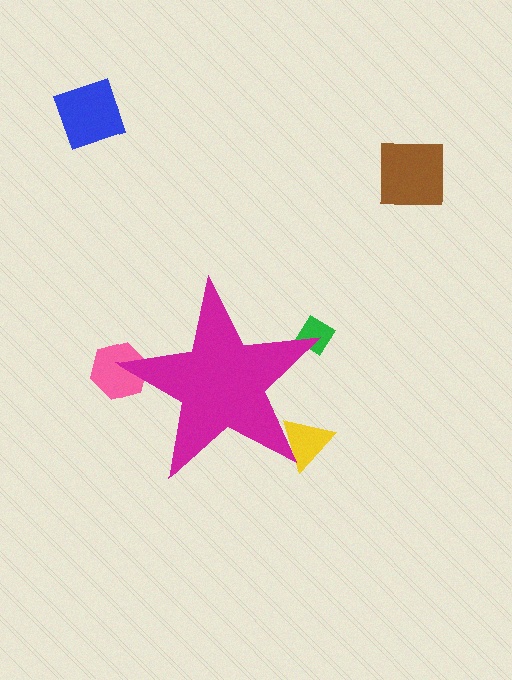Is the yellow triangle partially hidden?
Yes, the yellow triangle is partially hidden behind the magenta star.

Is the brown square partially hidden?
No, the brown square is fully visible.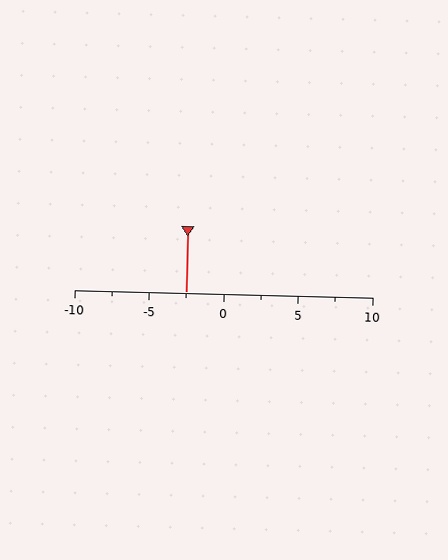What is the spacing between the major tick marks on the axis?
The major ticks are spaced 5 apart.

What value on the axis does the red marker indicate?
The marker indicates approximately -2.5.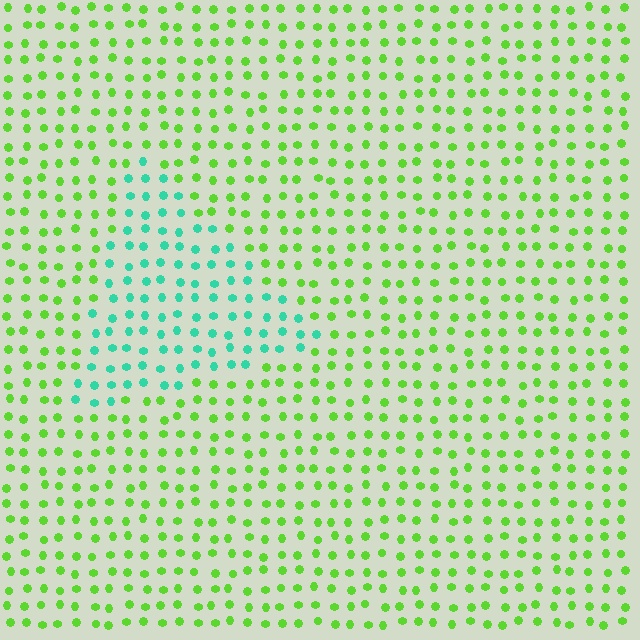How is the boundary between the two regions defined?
The boundary is defined purely by a slight shift in hue (about 58 degrees). Spacing, size, and orientation are identical on both sides.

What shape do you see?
I see a triangle.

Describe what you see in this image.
The image is filled with small lime elements in a uniform arrangement. A triangle-shaped region is visible where the elements are tinted to a slightly different hue, forming a subtle color boundary.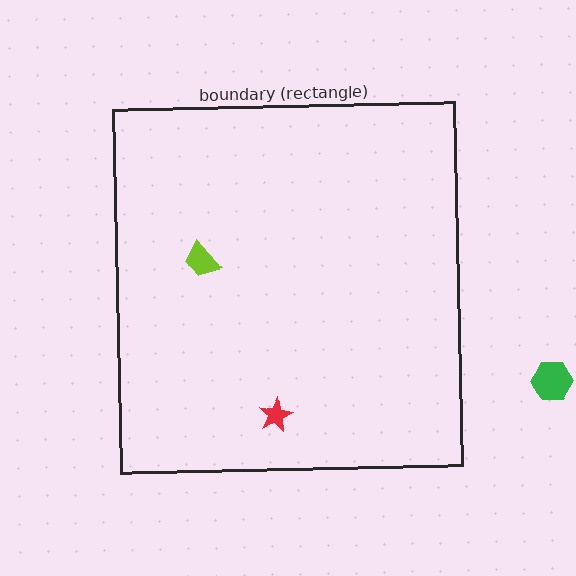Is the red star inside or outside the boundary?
Inside.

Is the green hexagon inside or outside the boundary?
Outside.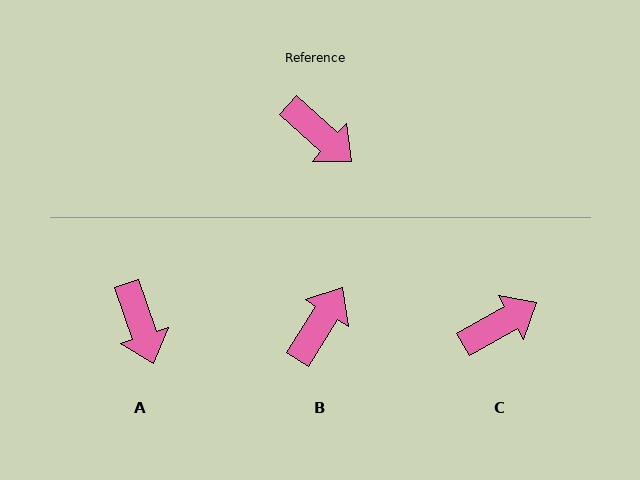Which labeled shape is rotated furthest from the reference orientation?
B, about 100 degrees away.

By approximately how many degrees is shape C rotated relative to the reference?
Approximately 71 degrees counter-clockwise.